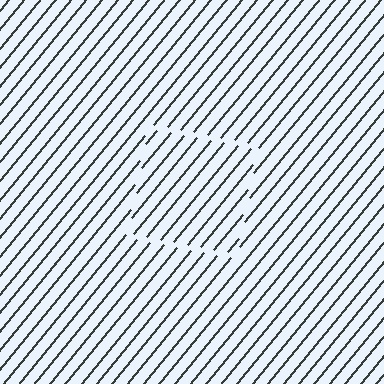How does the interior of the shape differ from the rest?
The interior of the shape contains the same grating, shifted by half a period — the contour is defined by the phase discontinuity where line-ends from the inner and outer gratings abut.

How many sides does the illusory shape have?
4 sides — the line-ends trace a square.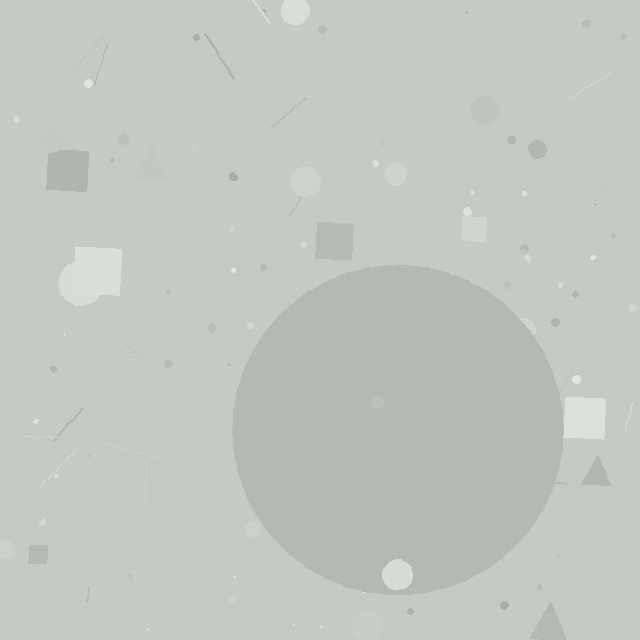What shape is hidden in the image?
A circle is hidden in the image.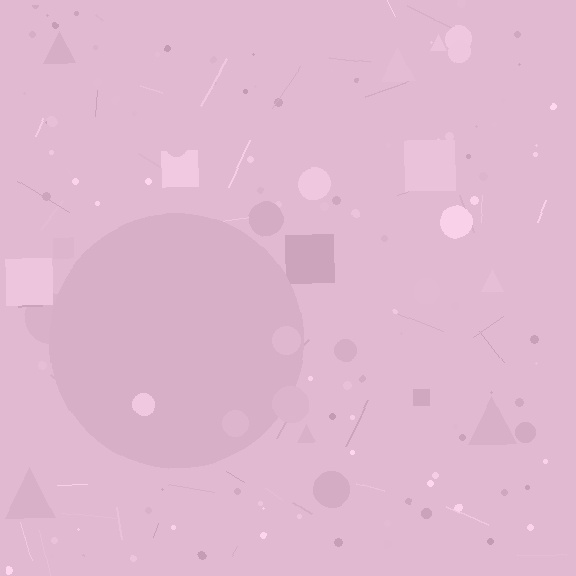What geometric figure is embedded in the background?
A circle is embedded in the background.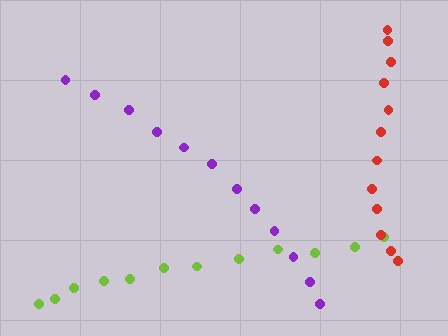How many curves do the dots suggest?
There are 3 distinct paths.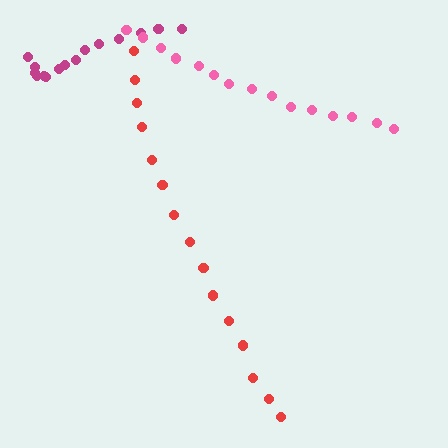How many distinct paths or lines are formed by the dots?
There are 3 distinct paths.